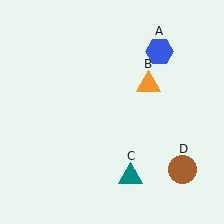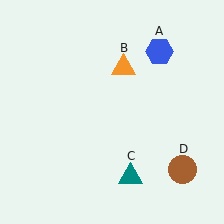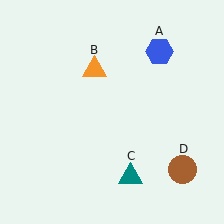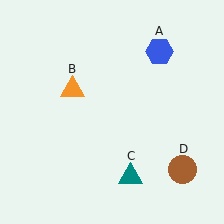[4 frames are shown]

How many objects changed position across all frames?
1 object changed position: orange triangle (object B).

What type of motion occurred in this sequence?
The orange triangle (object B) rotated counterclockwise around the center of the scene.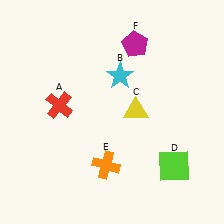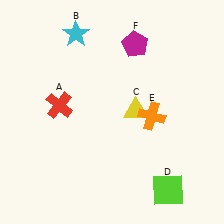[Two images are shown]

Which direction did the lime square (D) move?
The lime square (D) moved down.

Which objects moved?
The objects that moved are: the cyan star (B), the lime square (D), the orange cross (E).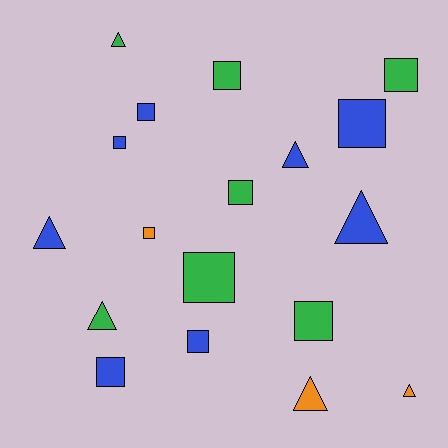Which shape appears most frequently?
Square, with 11 objects.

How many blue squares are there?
There are 5 blue squares.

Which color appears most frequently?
Blue, with 8 objects.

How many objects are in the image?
There are 18 objects.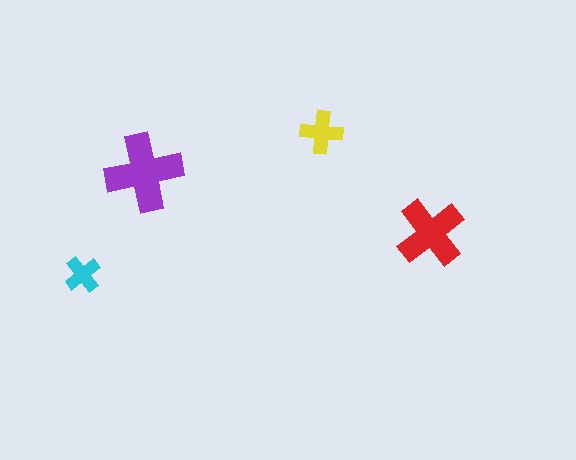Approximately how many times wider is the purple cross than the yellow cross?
About 2 times wider.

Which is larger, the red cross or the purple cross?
The purple one.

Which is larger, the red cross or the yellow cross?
The red one.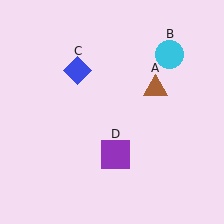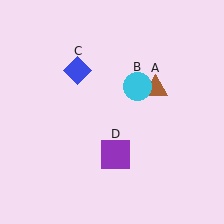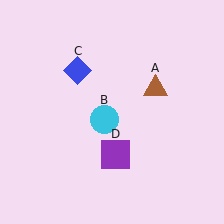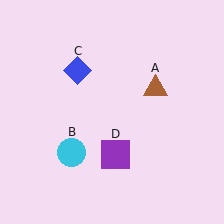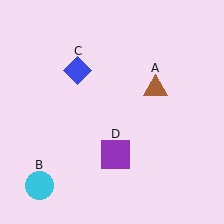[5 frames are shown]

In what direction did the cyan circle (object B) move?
The cyan circle (object B) moved down and to the left.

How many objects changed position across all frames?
1 object changed position: cyan circle (object B).